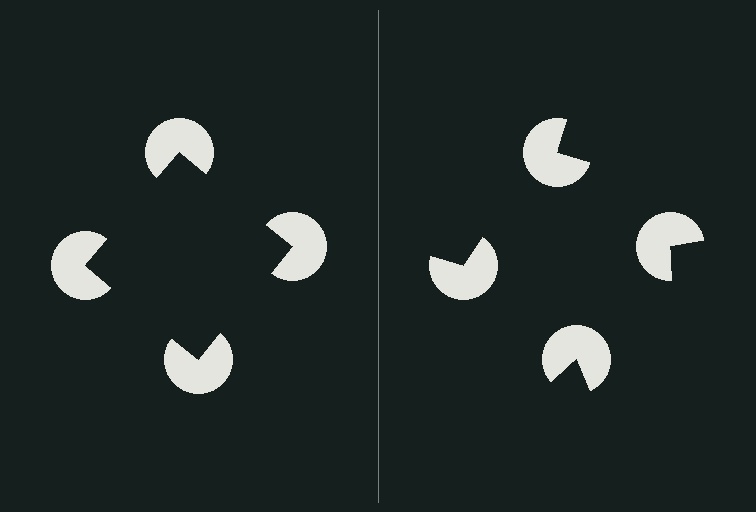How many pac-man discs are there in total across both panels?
8 — 4 on each side.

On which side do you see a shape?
An illusory square appears on the left side. On the right side the wedge cuts are rotated, so no coherent shape forms.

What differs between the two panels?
The pac-man discs are positioned identically on both sides; only the wedge orientations differ. On the left they align to a square; on the right they are misaligned.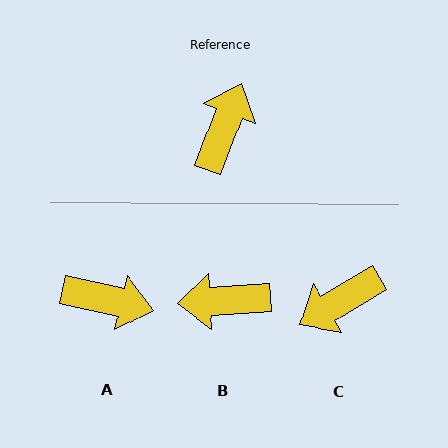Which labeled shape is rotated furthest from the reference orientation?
C, about 141 degrees away.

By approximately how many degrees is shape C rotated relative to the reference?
Approximately 141 degrees counter-clockwise.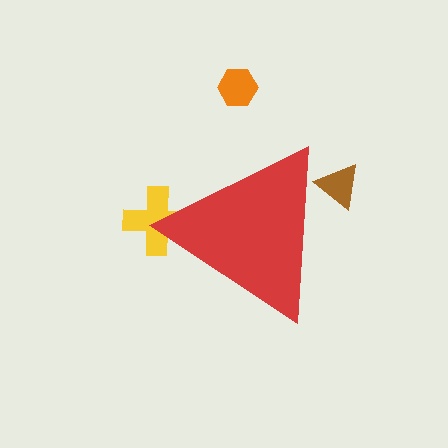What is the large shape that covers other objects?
A red triangle.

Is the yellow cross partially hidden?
Yes, the yellow cross is partially hidden behind the red triangle.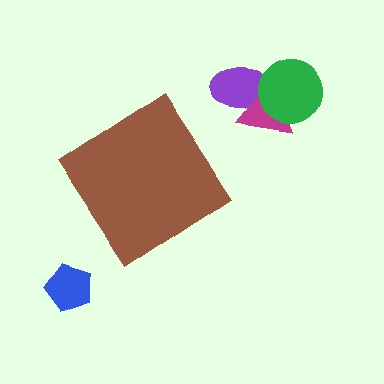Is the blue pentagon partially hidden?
No, the blue pentagon is fully visible.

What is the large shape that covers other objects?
A brown diamond.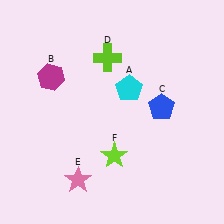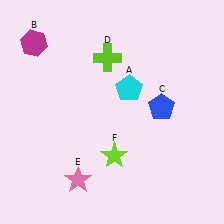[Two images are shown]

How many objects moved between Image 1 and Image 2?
1 object moved between the two images.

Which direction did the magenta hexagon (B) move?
The magenta hexagon (B) moved up.